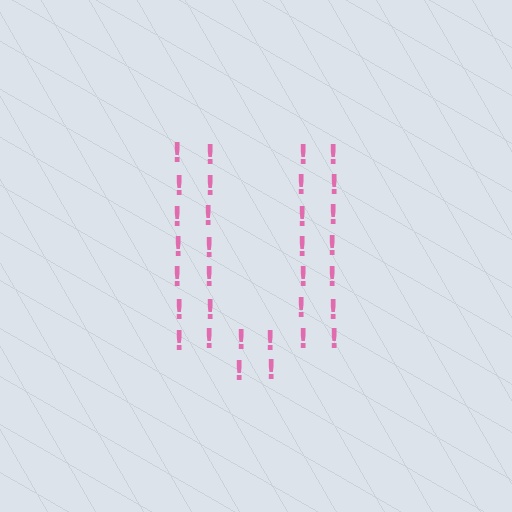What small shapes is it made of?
It is made of small exclamation marks.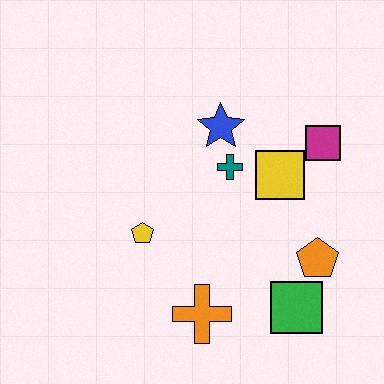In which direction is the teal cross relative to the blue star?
The teal cross is below the blue star.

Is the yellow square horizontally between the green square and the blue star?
Yes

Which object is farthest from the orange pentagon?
The yellow pentagon is farthest from the orange pentagon.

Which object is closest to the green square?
The orange pentagon is closest to the green square.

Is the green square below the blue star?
Yes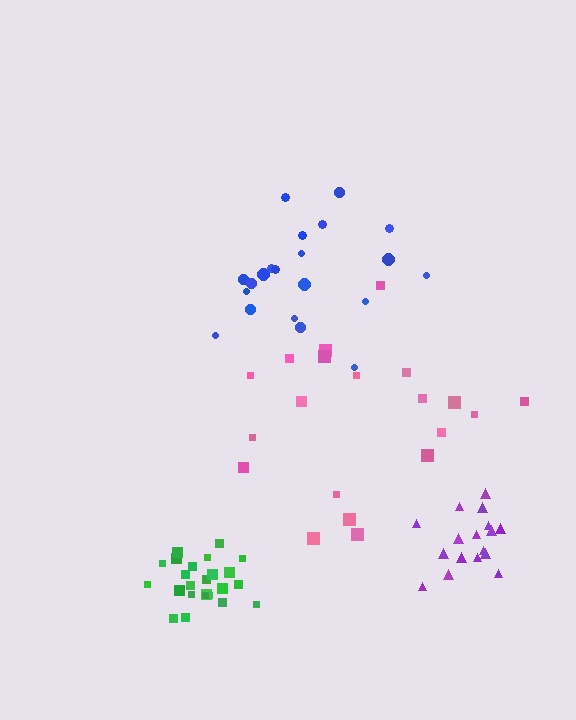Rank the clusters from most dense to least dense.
green, purple, blue, pink.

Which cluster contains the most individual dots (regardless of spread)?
Green (25).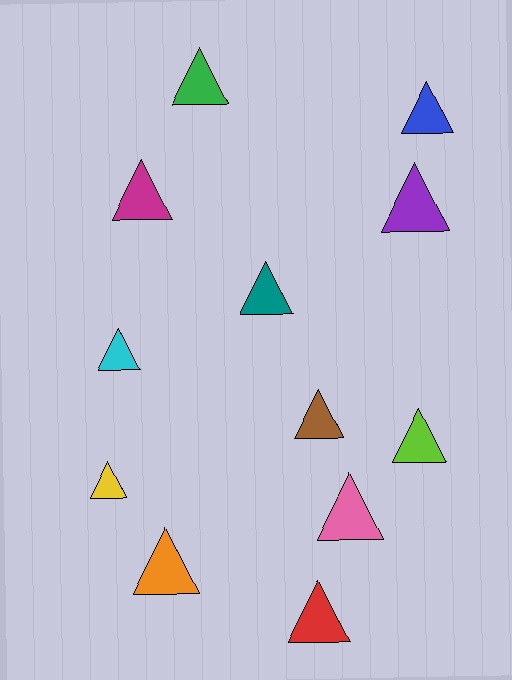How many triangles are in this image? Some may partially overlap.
There are 12 triangles.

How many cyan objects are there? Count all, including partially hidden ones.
There is 1 cyan object.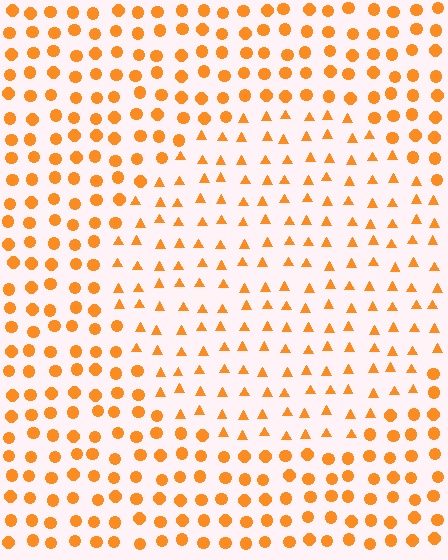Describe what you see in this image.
The image is filled with small orange elements arranged in a uniform grid. A circle-shaped region contains triangles, while the surrounding area contains circles. The boundary is defined purely by the change in element shape.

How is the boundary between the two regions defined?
The boundary is defined by a change in element shape: triangles inside vs. circles outside. All elements share the same color and spacing.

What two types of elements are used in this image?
The image uses triangles inside the circle region and circles outside it.